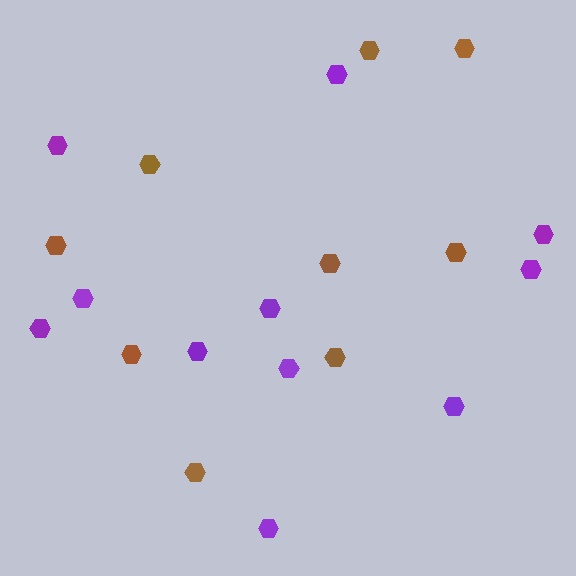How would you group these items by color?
There are 2 groups: one group of brown hexagons (9) and one group of purple hexagons (11).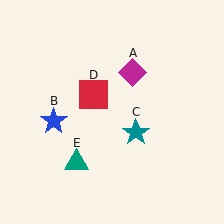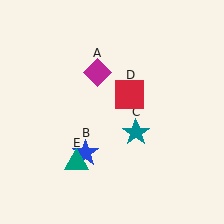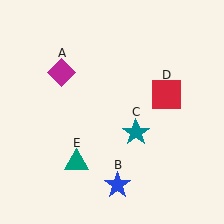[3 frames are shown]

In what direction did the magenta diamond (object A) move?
The magenta diamond (object A) moved left.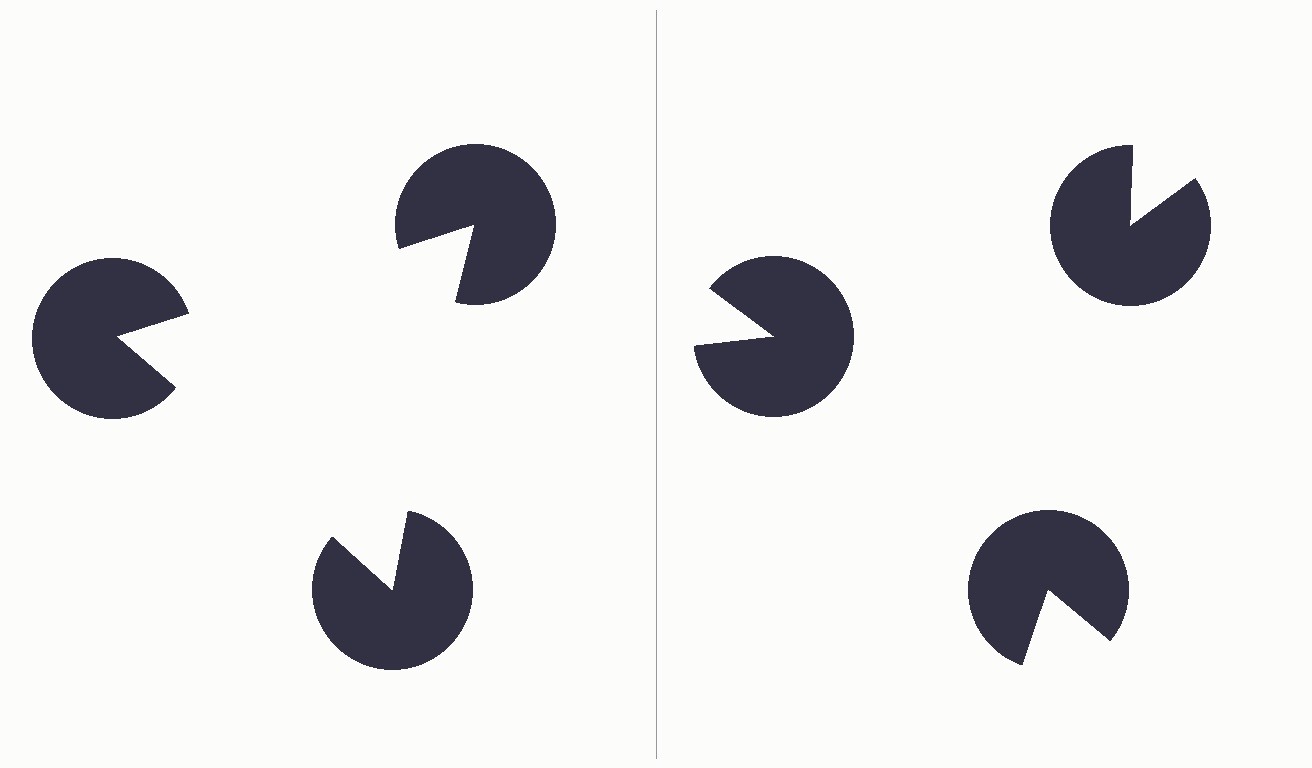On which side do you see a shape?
An illusory triangle appears on the left side. On the right side the wedge cuts are rotated, so no coherent shape forms.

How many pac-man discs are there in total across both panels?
6 — 3 on each side.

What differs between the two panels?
The pac-man discs are positioned identically on both sides; only the wedge orientations differ. On the left they align to a triangle; on the right they are misaligned.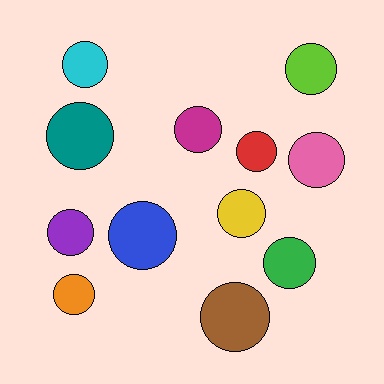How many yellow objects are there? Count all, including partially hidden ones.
There is 1 yellow object.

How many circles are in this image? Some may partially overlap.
There are 12 circles.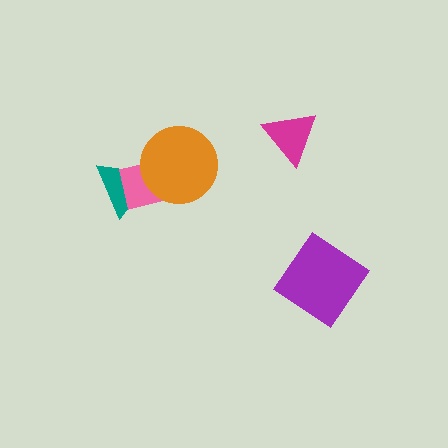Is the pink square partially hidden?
Yes, it is partially covered by another shape.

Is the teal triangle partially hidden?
Yes, it is partially covered by another shape.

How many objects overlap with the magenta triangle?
0 objects overlap with the magenta triangle.